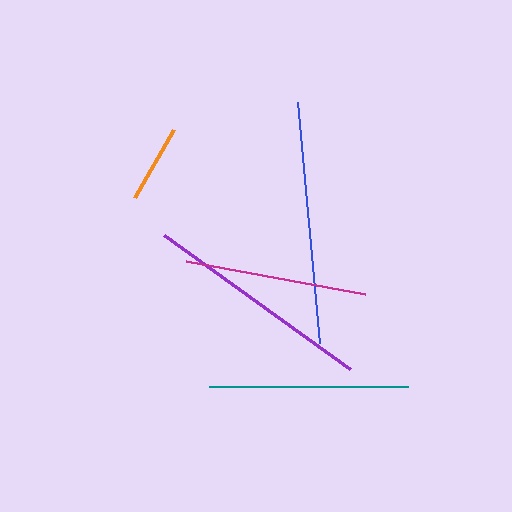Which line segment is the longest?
The blue line is the longest at approximately 242 pixels.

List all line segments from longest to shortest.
From longest to shortest: blue, purple, teal, magenta, orange.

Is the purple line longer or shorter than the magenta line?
The purple line is longer than the magenta line.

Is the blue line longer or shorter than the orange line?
The blue line is longer than the orange line.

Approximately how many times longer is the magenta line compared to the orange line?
The magenta line is approximately 2.3 times the length of the orange line.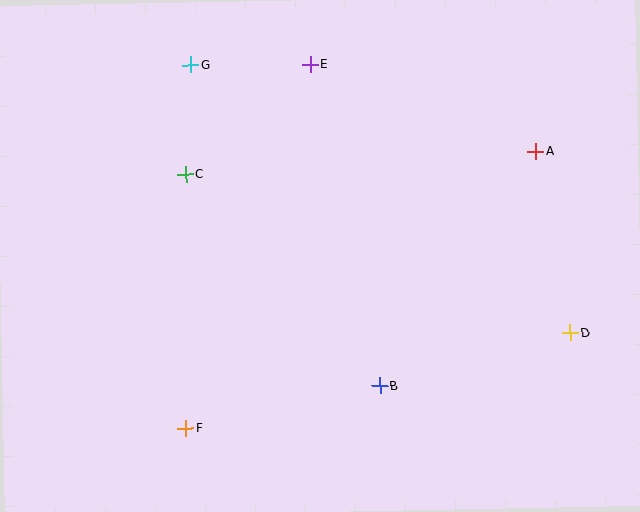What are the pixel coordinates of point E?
Point E is at (311, 64).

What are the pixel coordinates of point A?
Point A is at (536, 151).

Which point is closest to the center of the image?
Point B at (380, 386) is closest to the center.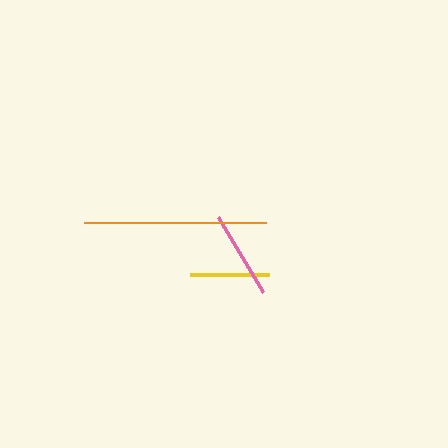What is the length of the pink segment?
The pink segment is approximately 87 pixels long.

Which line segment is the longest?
The orange line is the longest at approximately 183 pixels.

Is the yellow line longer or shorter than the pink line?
The pink line is longer than the yellow line.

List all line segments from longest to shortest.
From longest to shortest: orange, pink, yellow.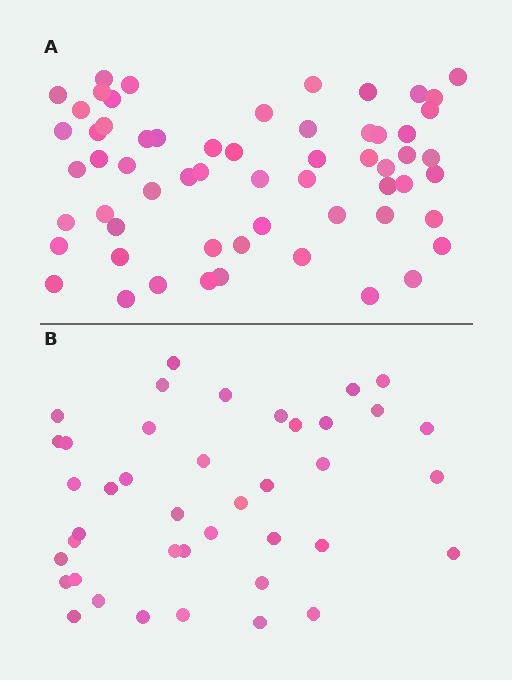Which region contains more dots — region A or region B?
Region A (the top region) has more dots.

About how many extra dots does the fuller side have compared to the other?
Region A has approximately 20 more dots than region B.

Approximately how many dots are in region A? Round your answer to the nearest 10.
About 60 dots.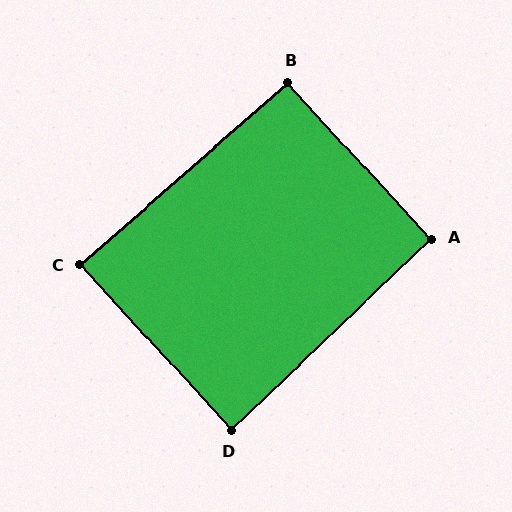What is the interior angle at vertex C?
Approximately 89 degrees (approximately right).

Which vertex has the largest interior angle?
B, at approximately 91 degrees.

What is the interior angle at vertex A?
Approximately 91 degrees (approximately right).